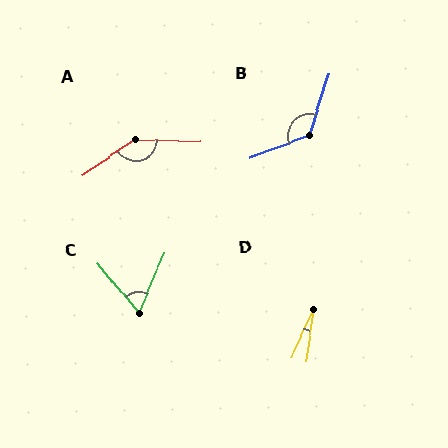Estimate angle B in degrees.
Approximately 128 degrees.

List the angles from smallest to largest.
D (18°), C (63°), B (128°), A (144°).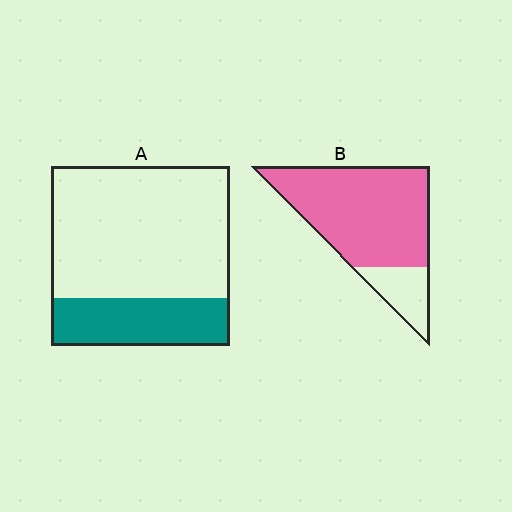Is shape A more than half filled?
No.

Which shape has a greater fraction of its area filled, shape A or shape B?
Shape B.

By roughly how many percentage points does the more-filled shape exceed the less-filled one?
By roughly 55 percentage points (B over A).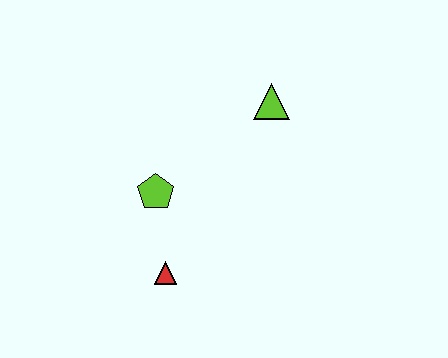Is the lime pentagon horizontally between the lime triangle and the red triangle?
No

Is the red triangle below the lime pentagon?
Yes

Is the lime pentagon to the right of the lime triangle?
No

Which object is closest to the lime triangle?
The lime pentagon is closest to the lime triangle.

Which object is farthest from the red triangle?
The lime triangle is farthest from the red triangle.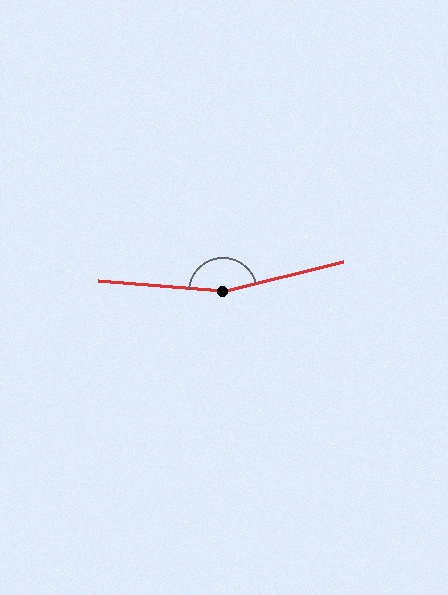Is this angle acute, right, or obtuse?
It is obtuse.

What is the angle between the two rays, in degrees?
Approximately 161 degrees.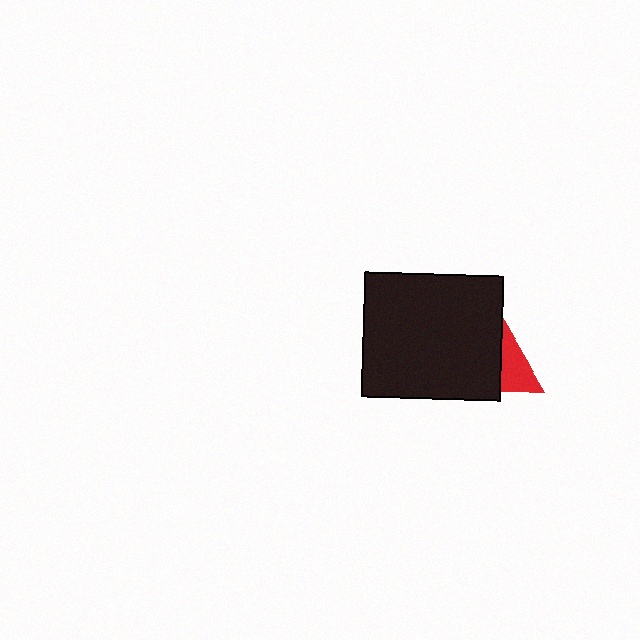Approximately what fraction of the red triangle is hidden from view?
Roughly 54% of the red triangle is hidden behind the black rectangle.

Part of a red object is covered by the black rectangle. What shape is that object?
It is a triangle.